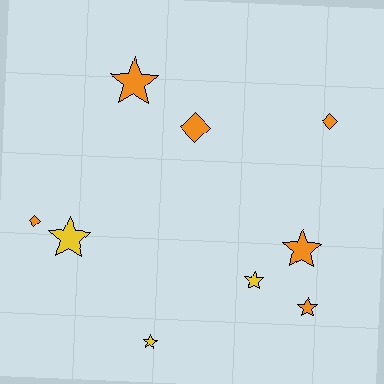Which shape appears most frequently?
Star, with 6 objects.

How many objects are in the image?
There are 9 objects.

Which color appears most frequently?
Orange, with 6 objects.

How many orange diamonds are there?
There are 3 orange diamonds.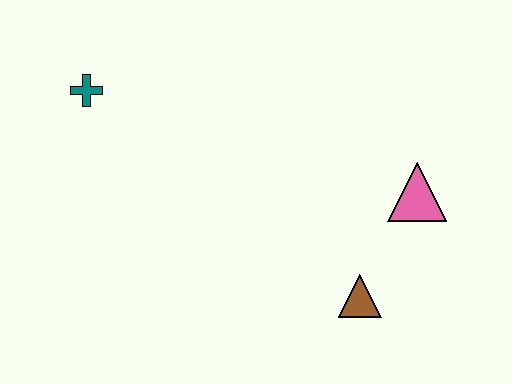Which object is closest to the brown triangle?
The pink triangle is closest to the brown triangle.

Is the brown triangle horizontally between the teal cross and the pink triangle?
Yes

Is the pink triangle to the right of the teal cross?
Yes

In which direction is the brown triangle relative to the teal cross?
The brown triangle is to the right of the teal cross.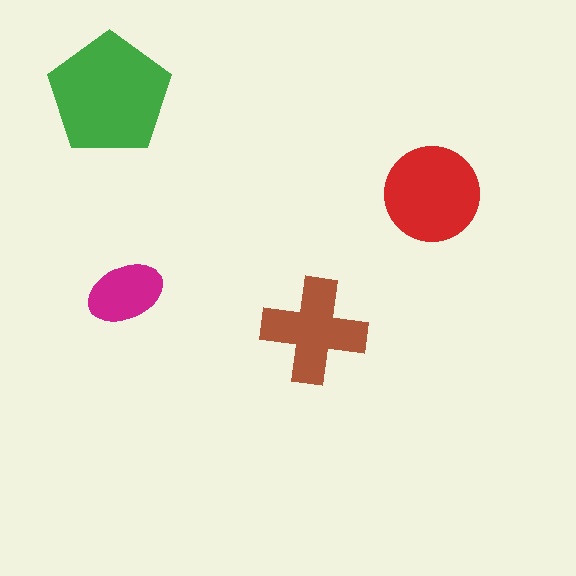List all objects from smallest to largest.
The magenta ellipse, the brown cross, the red circle, the green pentagon.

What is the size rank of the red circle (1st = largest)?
2nd.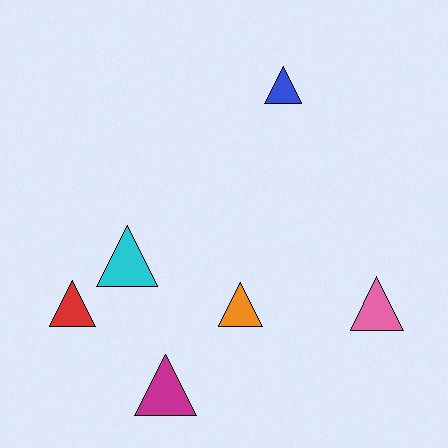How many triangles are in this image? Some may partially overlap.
There are 6 triangles.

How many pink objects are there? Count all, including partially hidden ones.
There is 1 pink object.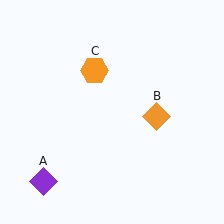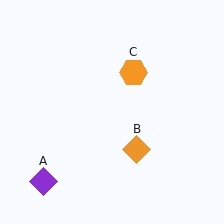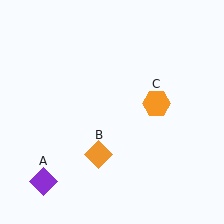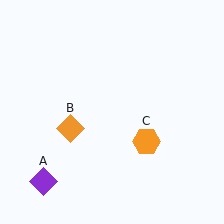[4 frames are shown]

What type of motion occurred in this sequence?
The orange diamond (object B), orange hexagon (object C) rotated clockwise around the center of the scene.